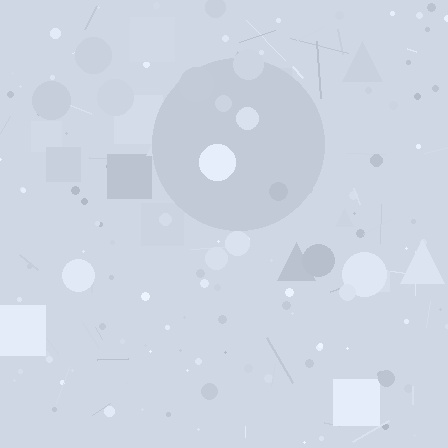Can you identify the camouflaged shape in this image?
The camouflaged shape is a circle.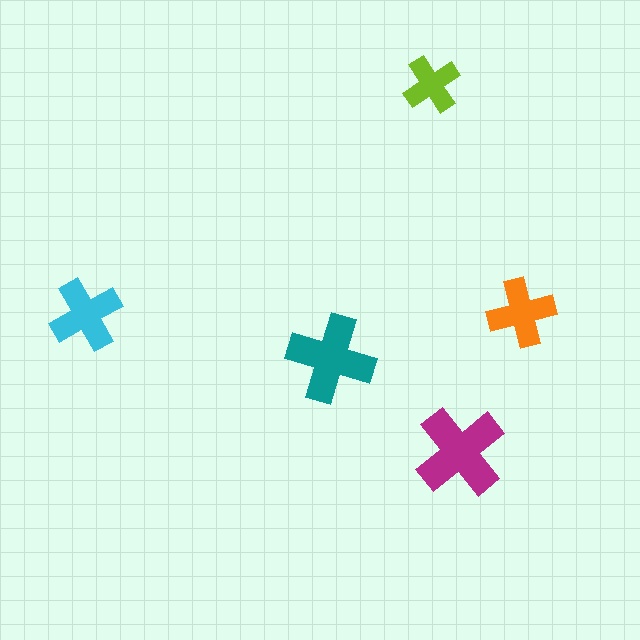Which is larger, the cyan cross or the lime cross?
The cyan one.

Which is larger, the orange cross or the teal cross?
The teal one.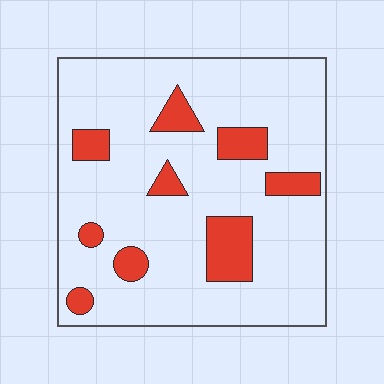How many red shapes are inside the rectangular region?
9.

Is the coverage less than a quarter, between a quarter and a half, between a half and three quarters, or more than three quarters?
Less than a quarter.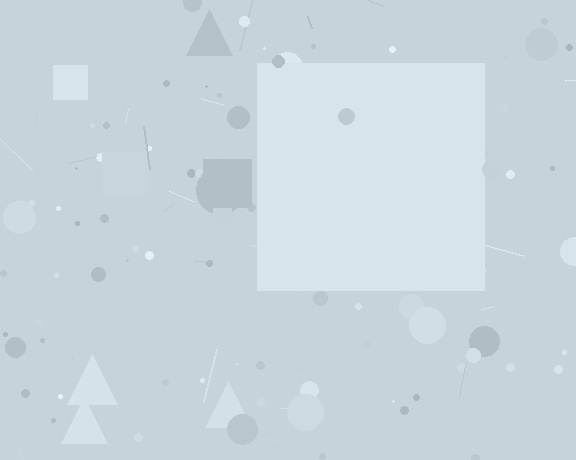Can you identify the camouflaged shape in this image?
The camouflaged shape is a square.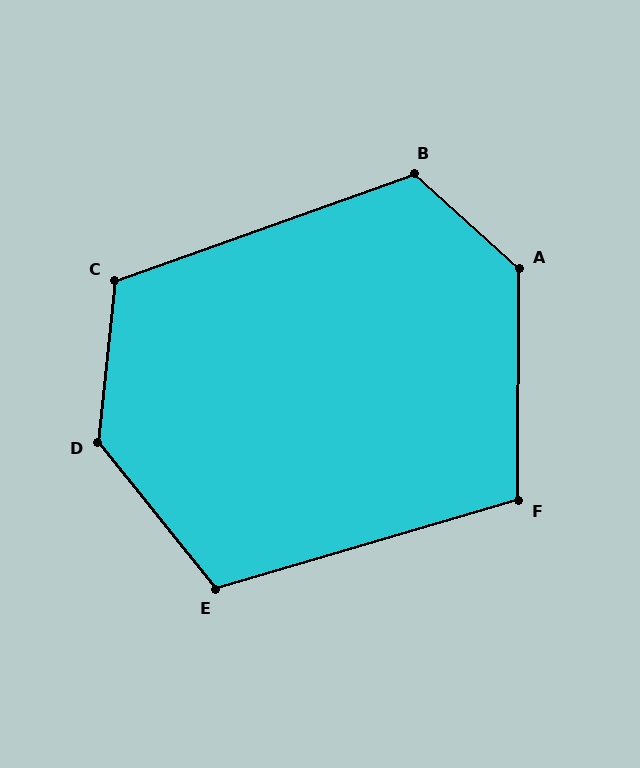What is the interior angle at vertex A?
Approximately 132 degrees (obtuse).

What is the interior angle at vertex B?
Approximately 118 degrees (obtuse).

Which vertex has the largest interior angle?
D, at approximately 135 degrees.